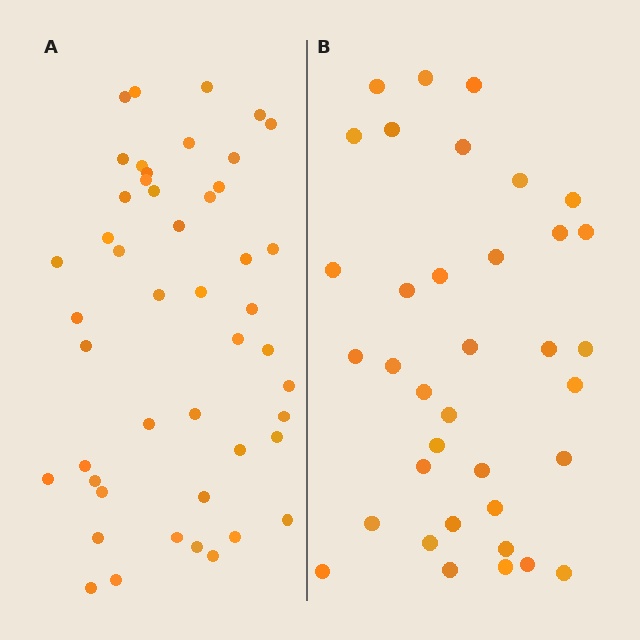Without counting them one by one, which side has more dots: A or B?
Region A (the left region) has more dots.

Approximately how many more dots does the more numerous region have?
Region A has roughly 12 or so more dots than region B.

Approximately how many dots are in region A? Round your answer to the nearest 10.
About 50 dots. (The exact count is 47, which rounds to 50.)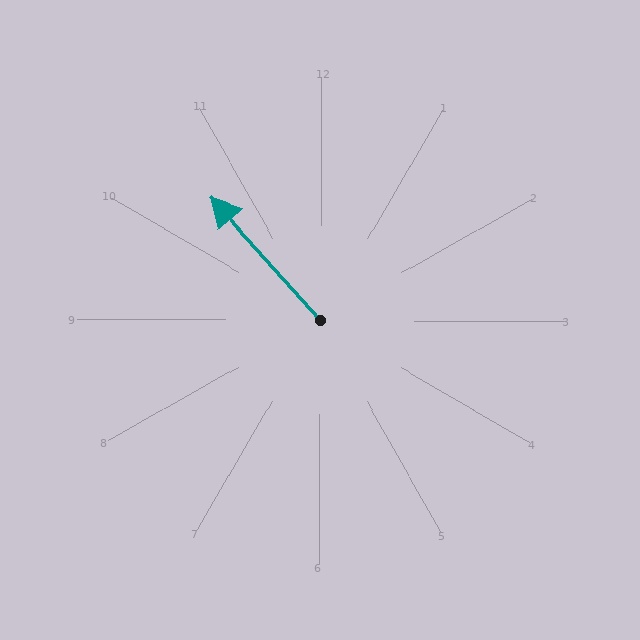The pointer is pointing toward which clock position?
Roughly 11 o'clock.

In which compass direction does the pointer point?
Northwest.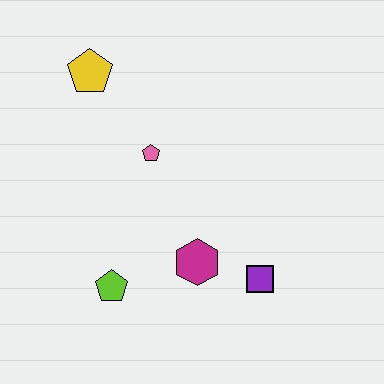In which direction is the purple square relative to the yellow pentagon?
The purple square is below the yellow pentagon.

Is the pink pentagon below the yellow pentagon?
Yes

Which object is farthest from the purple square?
The yellow pentagon is farthest from the purple square.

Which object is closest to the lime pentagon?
The magenta hexagon is closest to the lime pentagon.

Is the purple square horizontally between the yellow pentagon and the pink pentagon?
No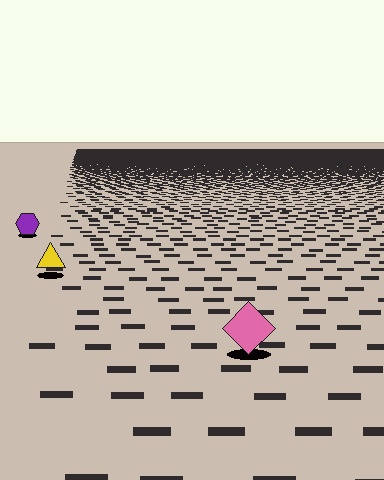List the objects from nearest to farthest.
From nearest to farthest: the pink diamond, the yellow triangle, the purple hexagon.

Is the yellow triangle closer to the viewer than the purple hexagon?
Yes. The yellow triangle is closer — you can tell from the texture gradient: the ground texture is coarser near it.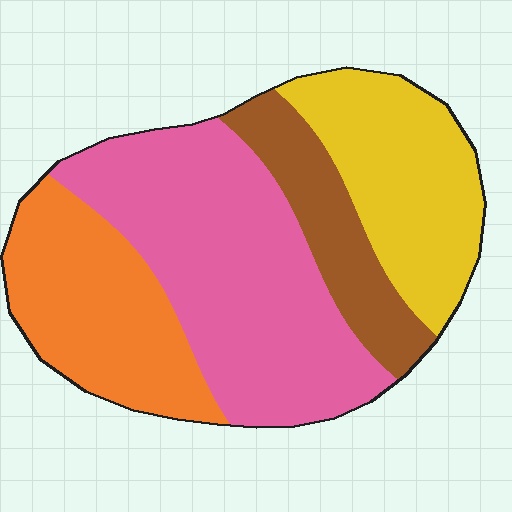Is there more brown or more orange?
Orange.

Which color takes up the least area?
Brown, at roughly 15%.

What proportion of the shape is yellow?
Yellow covers 23% of the shape.